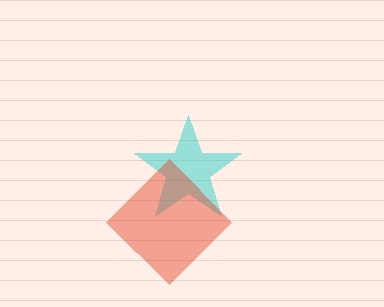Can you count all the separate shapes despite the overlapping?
Yes, there are 2 separate shapes.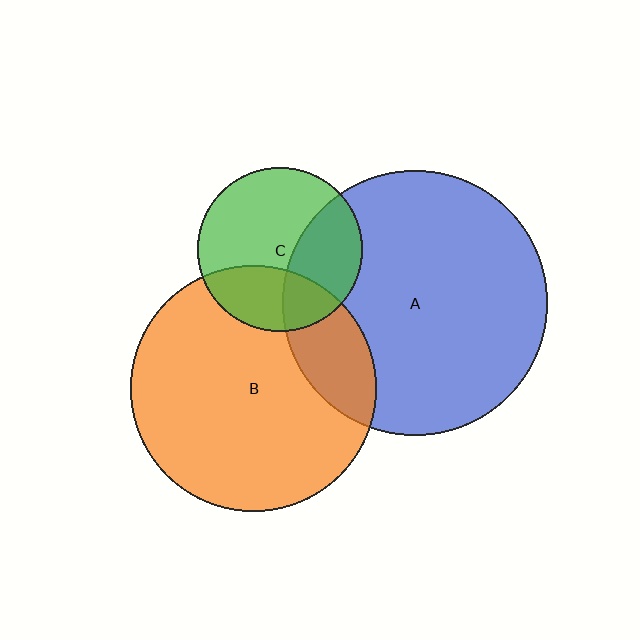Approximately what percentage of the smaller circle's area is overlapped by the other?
Approximately 20%.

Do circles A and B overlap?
Yes.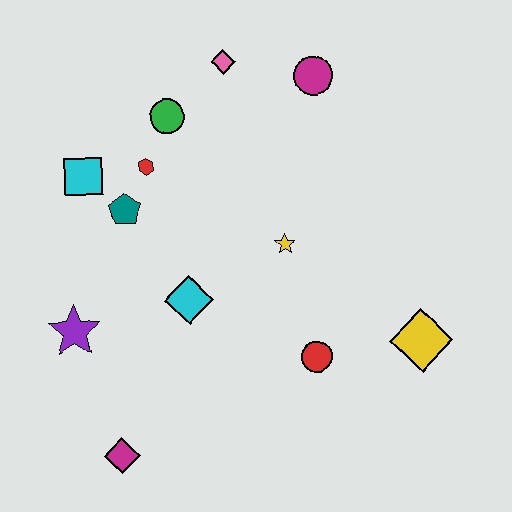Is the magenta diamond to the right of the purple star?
Yes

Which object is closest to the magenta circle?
The pink diamond is closest to the magenta circle.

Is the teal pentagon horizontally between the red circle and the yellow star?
No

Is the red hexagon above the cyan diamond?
Yes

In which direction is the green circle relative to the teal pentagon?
The green circle is above the teal pentagon.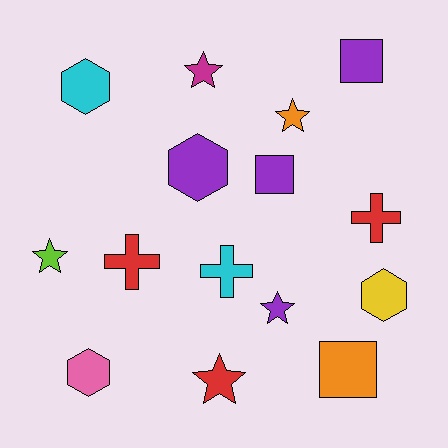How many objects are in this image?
There are 15 objects.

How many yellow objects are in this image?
There is 1 yellow object.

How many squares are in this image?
There are 3 squares.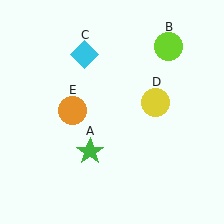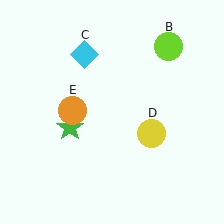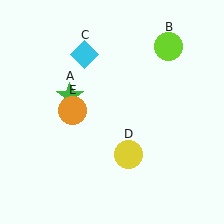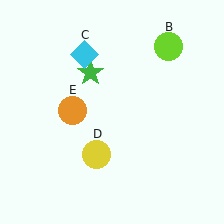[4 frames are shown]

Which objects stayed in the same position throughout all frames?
Lime circle (object B) and cyan diamond (object C) and orange circle (object E) remained stationary.